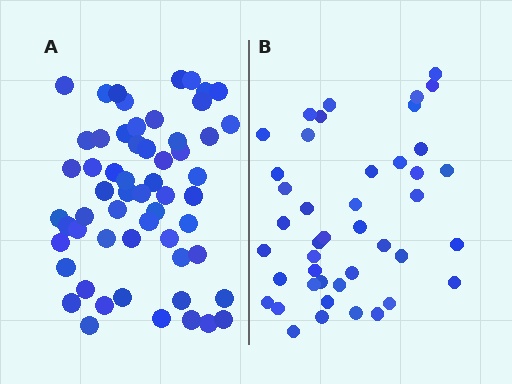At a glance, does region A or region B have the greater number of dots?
Region A (the left region) has more dots.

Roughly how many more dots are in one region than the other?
Region A has approximately 15 more dots than region B.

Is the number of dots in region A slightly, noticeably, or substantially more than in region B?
Region A has noticeably more, but not dramatically so. The ratio is roughly 1.3 to 1.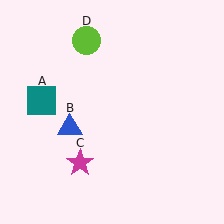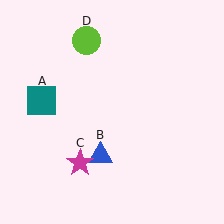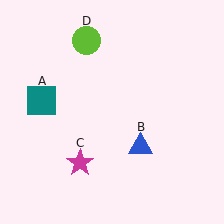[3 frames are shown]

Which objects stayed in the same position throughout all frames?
Teal square (object A) and magenta star (object C) and lime circle (object D) remained stationary.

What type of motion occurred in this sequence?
The blue triangle (object B) rotated counterclockwise around the center of the scene.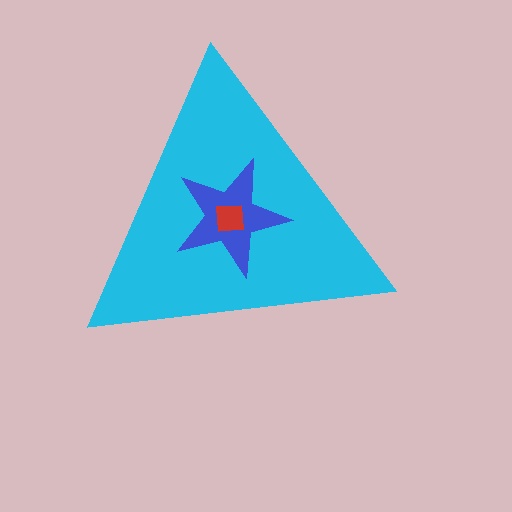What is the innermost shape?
The red square.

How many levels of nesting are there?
3.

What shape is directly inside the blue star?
The red square.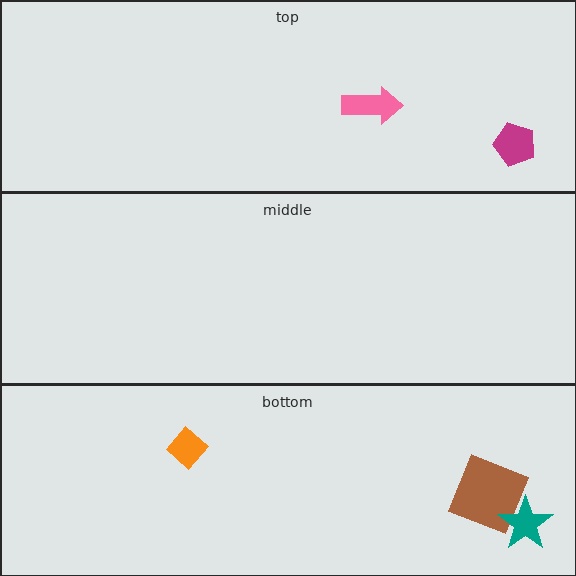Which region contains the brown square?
The bottom region.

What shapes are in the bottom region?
The orange diamond, the brown square, the teal star.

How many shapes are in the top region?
2.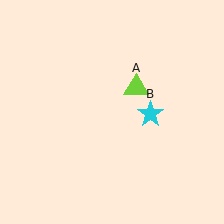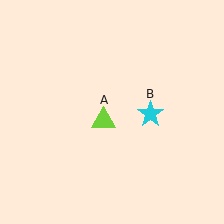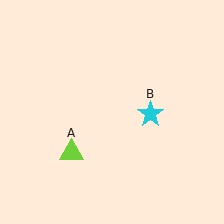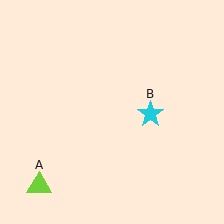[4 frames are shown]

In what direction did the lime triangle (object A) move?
The lime triangle (object A) moved down and to the left.